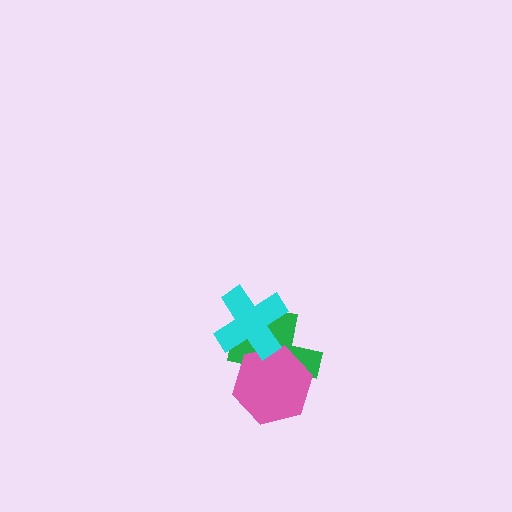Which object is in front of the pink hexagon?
The cyan cross is in front of the pink hexagon.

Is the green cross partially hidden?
Yes, it is partially covered by another shape.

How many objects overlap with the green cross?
2 objects overlap with the green cross.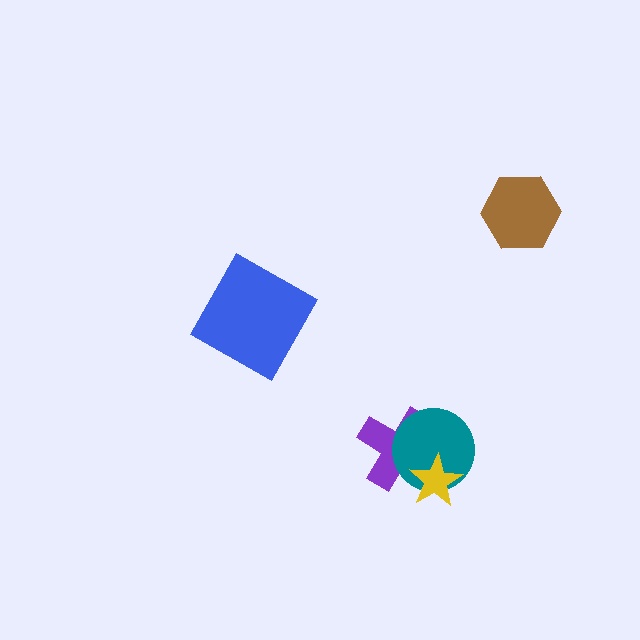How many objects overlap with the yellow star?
2 objects overlap with the yellow star.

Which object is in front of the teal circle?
The yellow star is in front of the teal circle.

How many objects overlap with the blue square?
0 objects overlap with the blue square.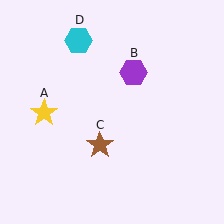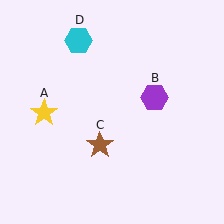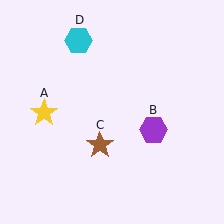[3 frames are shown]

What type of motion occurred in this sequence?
The purple hexagon (object B) rotated clockwise around the center of the scene.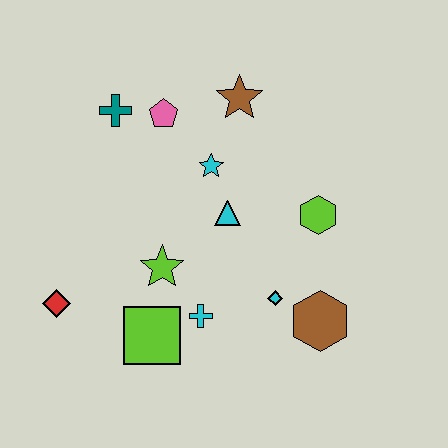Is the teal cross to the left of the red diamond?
No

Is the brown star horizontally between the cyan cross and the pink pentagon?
No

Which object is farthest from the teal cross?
The brown hexagon is farthest from the teal cross.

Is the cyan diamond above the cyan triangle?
No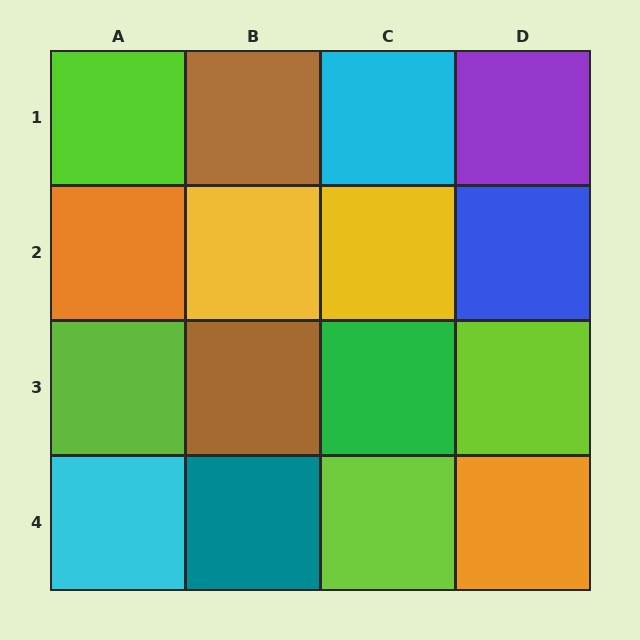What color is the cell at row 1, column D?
Purple.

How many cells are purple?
1 cell is purple.